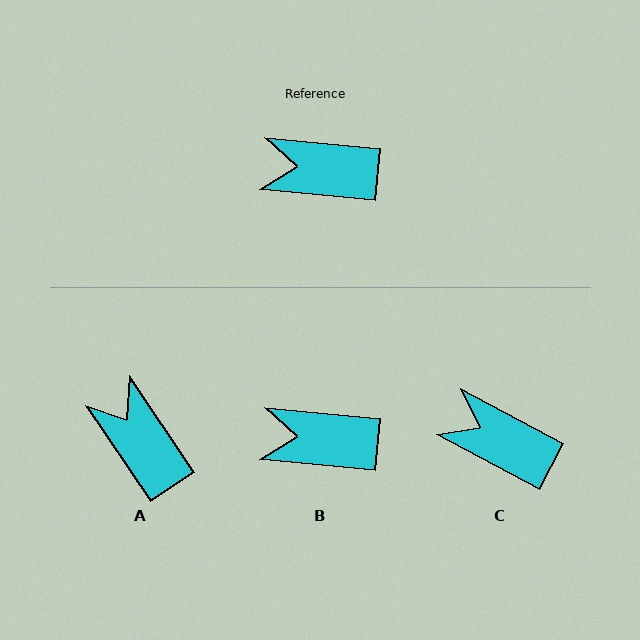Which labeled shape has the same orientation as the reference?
B.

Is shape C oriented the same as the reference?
No, it is off by about 23 degrees.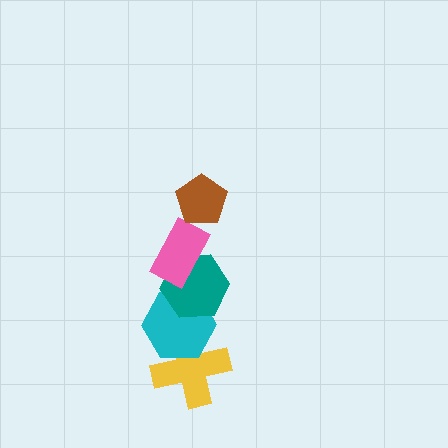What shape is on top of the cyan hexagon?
The teal hexagon is on top of the cyan hexagon.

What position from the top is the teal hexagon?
The teal hexagon is 3rd from the top.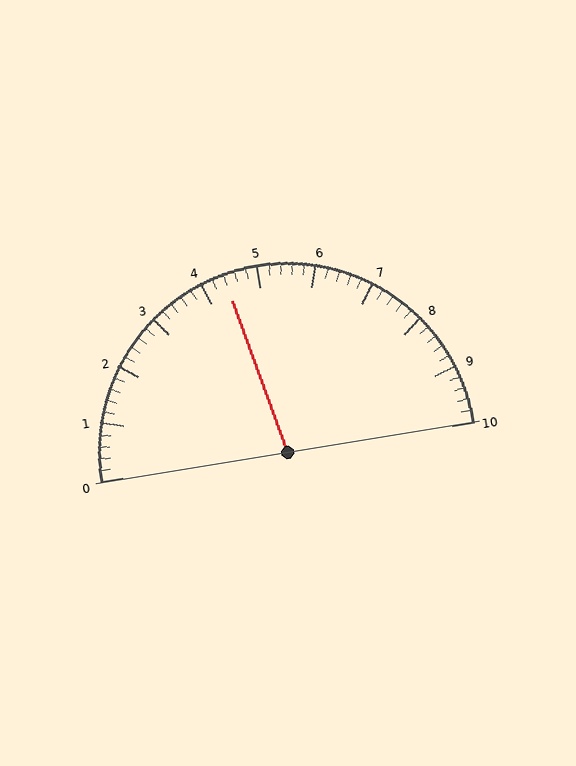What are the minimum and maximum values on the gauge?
The gauge ranges from 0 to 10.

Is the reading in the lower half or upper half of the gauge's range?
The reading is in the lower half of the range (0 to 10).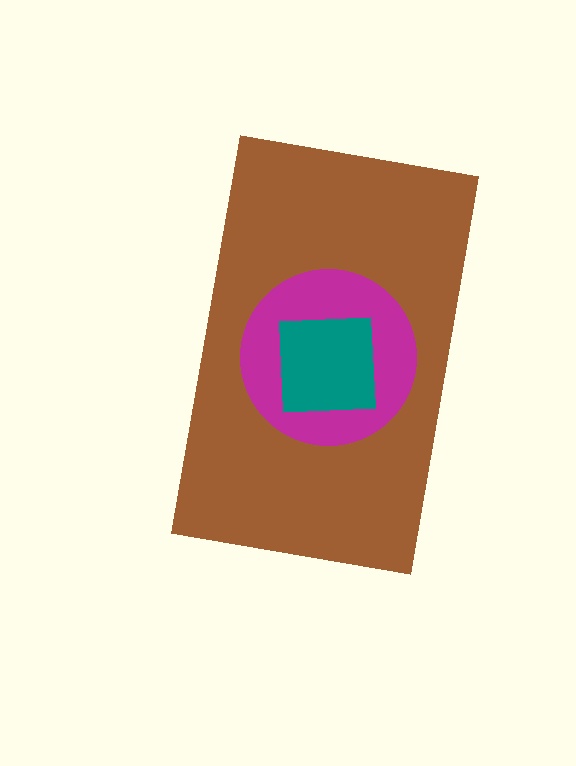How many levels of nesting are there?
3.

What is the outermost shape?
The brown rectangle.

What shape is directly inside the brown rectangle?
The magenta circle.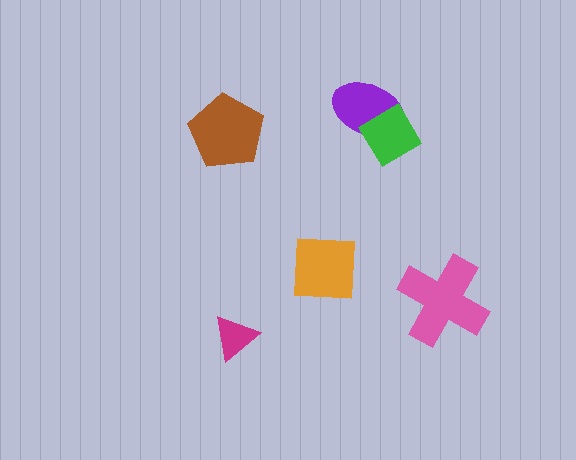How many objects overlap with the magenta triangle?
0 objects overlap with the magenta triangle.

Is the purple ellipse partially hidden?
Yes, it is partially covered by another shape.